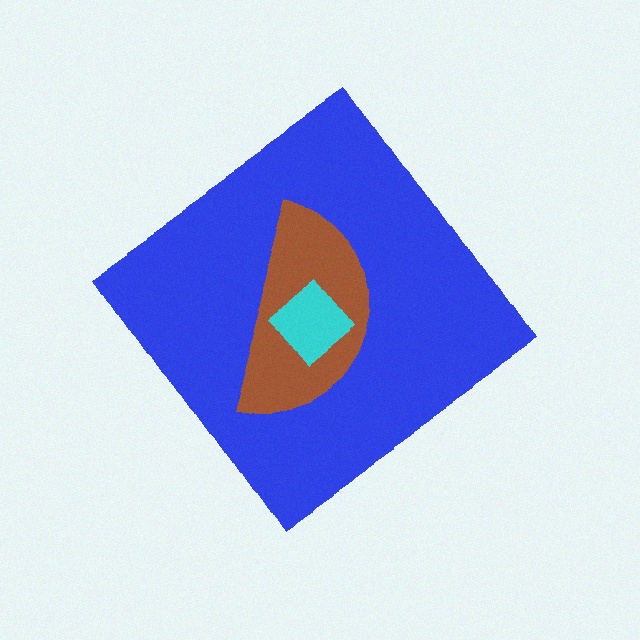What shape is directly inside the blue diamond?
The brown semicircle.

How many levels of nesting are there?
3.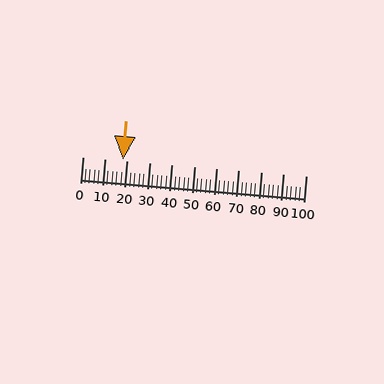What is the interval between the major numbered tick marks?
The major tick marks are spaced 10 units apart.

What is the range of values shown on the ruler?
The ruler shows values from 0 to 100.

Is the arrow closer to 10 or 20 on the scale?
The arrow is closer to 20.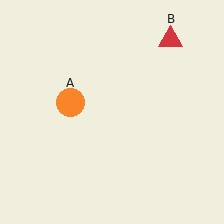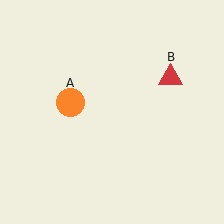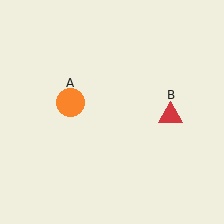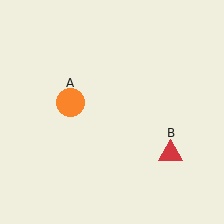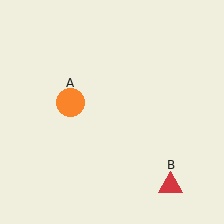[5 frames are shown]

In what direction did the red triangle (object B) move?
The red triangle (object B) moved down.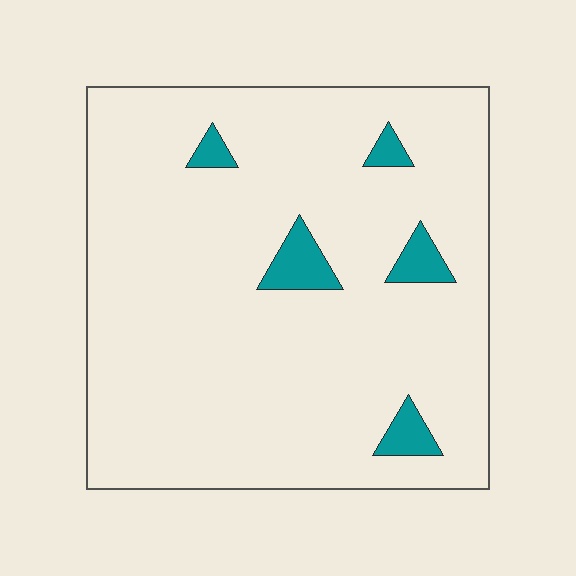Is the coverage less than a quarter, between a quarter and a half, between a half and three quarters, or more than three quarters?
Less than a quarter.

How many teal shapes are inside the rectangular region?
5.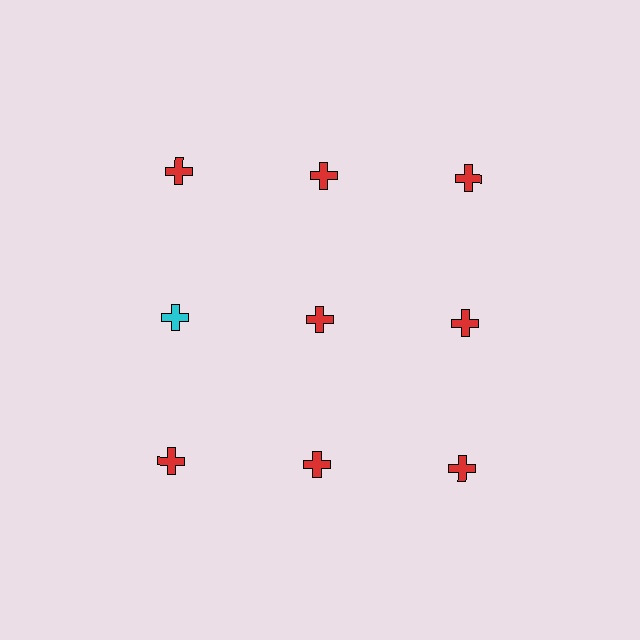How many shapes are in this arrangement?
There are 9 shapes arranged in a grid pattern.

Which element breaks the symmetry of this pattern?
The cyan cross in the second row, leftmost column breaks the symmetry. All other shapes are red crosses.